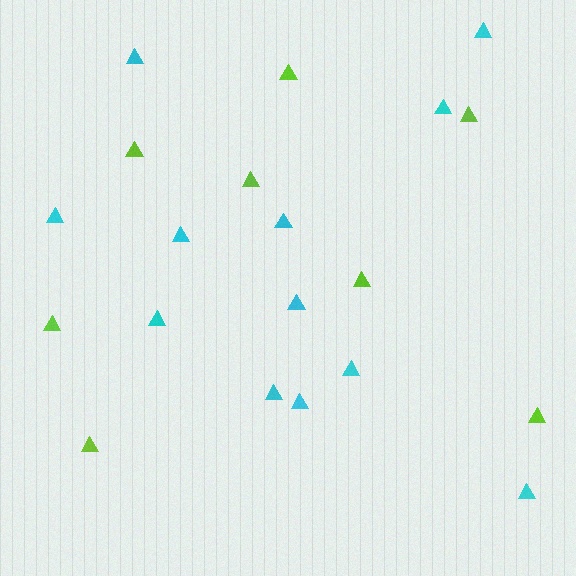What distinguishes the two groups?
There are 2 groups: one group of cyan triangles (12) and one group of lime triangles (8).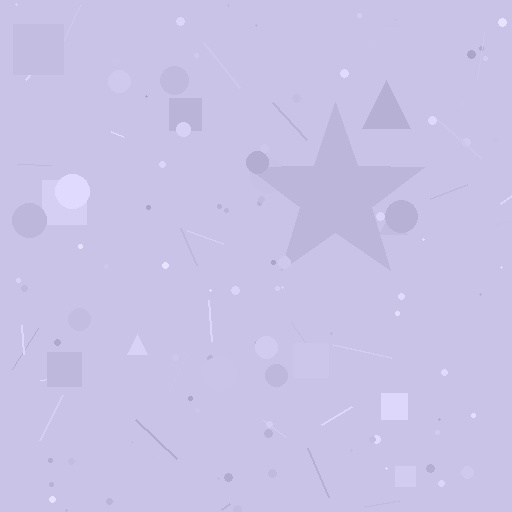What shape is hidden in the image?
A star is hidden in the image.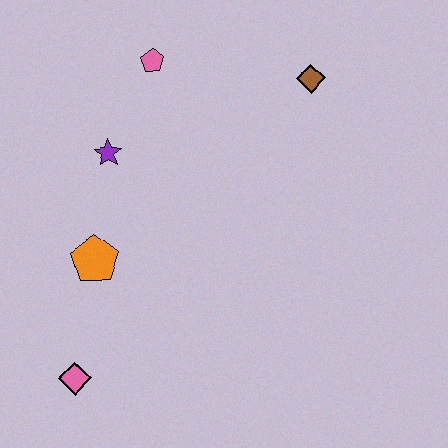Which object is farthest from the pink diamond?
The brown diamond is farthest from the pink diamond.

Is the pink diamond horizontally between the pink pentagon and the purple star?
No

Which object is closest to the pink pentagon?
The purple star is closest to the pink pentagon.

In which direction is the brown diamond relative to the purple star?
The brown diamond is to the right of the purple star.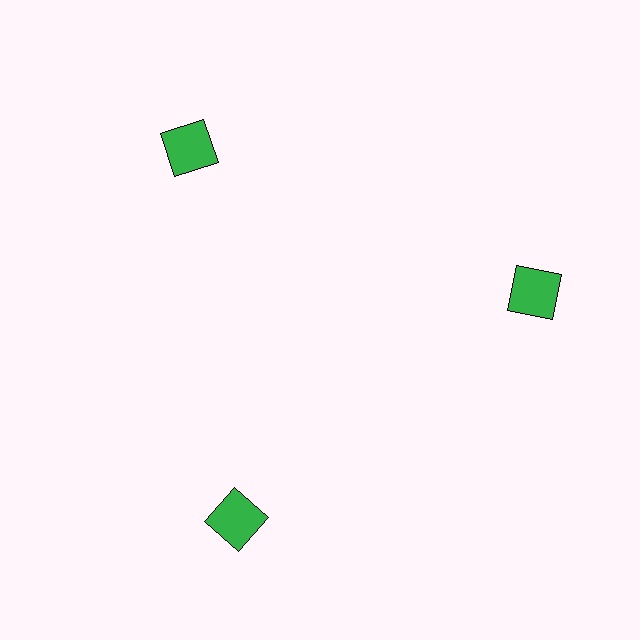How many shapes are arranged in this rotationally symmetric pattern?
There are 3 shapes, arranged in 3 groups of 1.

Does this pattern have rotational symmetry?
Yes, this pattern has 3-fold rotational symmetry. It looks the same after rotating 120 degrees around the center.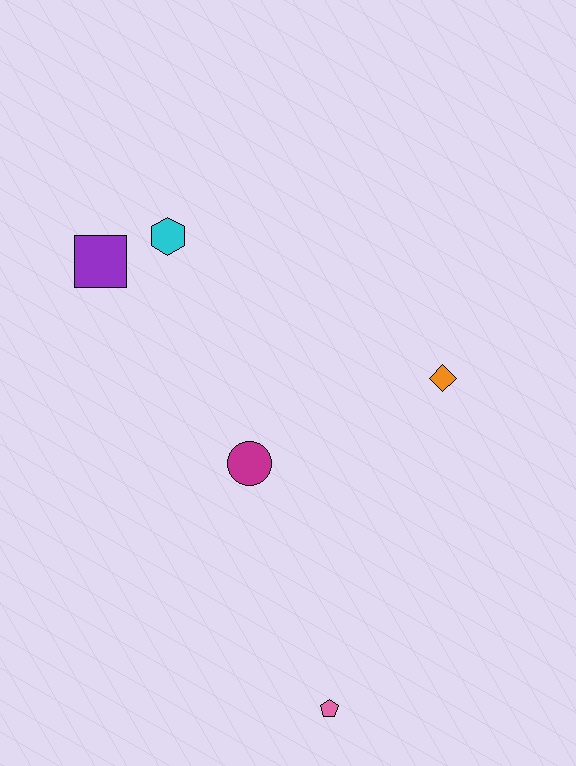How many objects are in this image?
There are 5 objects.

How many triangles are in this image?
There are no triangles.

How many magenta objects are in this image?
There is 1 magenta object.